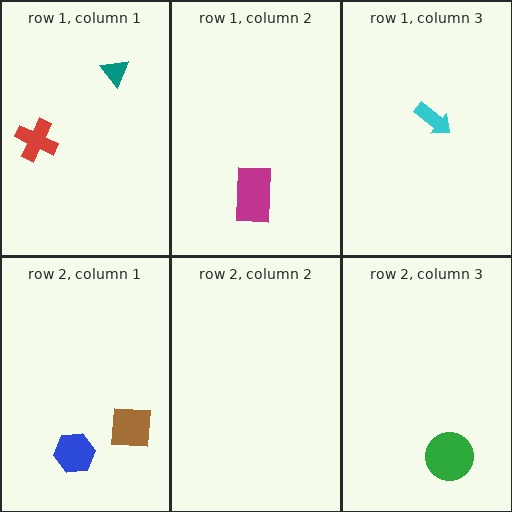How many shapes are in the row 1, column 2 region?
1.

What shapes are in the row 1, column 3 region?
The cyan arrow.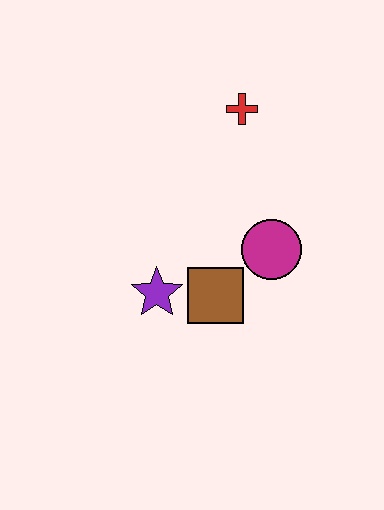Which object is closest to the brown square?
The purple star is closest to the brown square.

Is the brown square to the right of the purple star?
Yes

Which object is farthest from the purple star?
The red cross is farthest from the purple star.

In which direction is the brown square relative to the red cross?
The brown square is below the red cross.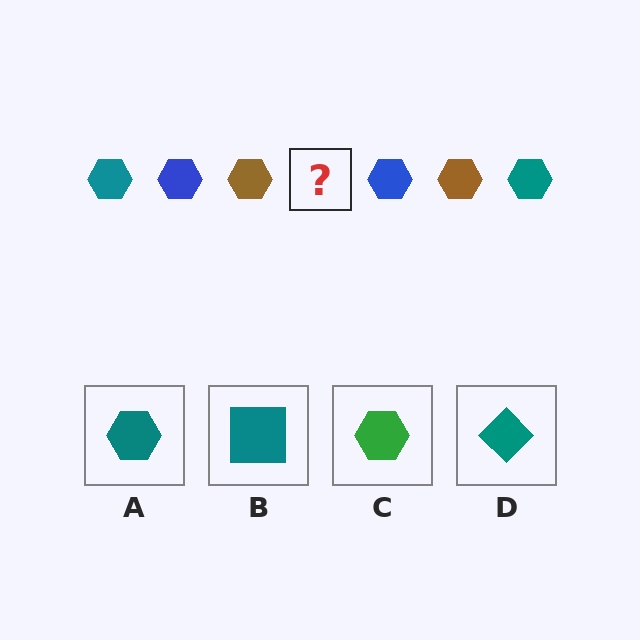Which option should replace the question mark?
Option A.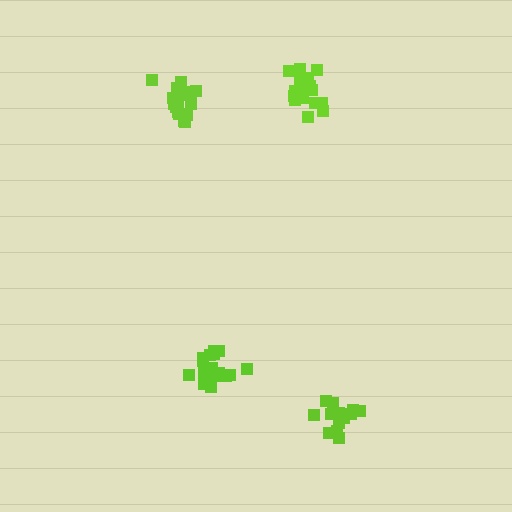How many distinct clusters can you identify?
There are 4 distinct clusters.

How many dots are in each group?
Group 1: 18 dots, Group 2: 18 dots, Group 3: 19 dots, Group 4: 17 dots (72 total).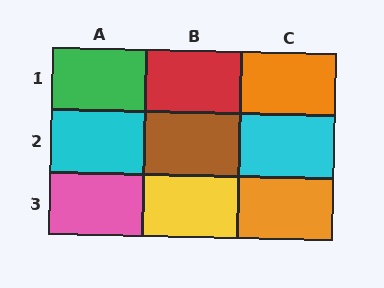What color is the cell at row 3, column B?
Yellow.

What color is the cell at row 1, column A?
Green.